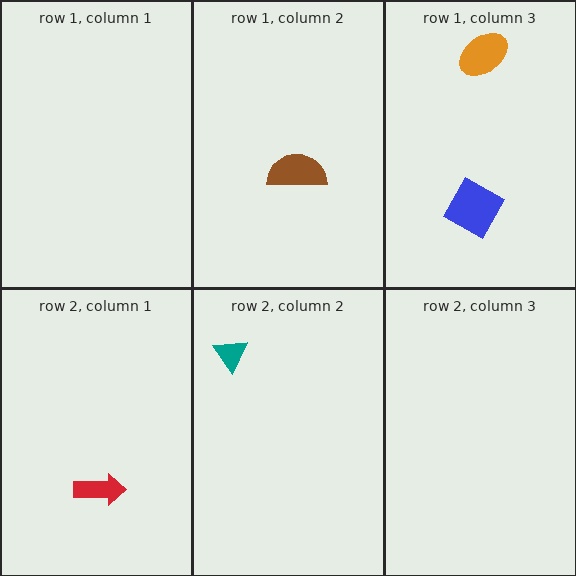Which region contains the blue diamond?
The row 1, column 3 region.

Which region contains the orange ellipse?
The row 1, column 3 region.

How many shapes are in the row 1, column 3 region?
2.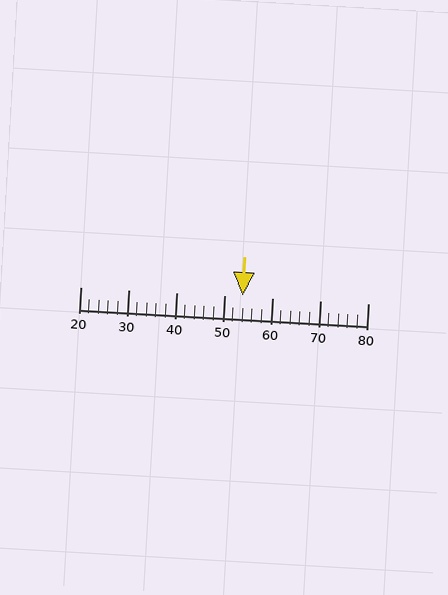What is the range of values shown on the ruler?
The ruler shows values from 20 to 80.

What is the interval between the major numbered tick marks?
The major tick marks are spaced 10 units apart.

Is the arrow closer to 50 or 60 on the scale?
The arrow is closer to 50.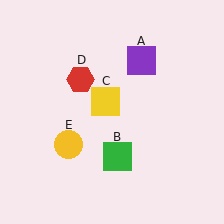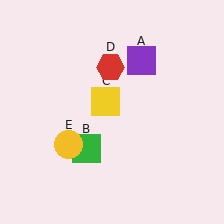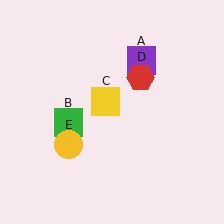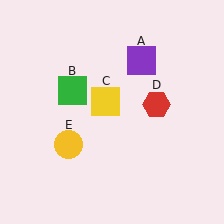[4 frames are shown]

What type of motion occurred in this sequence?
The green square (object B), red hexagon (object D) rotated clockwise around the center of the scene.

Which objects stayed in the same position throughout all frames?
Purple square (object A) and yellow square (object C) and yellow circle (object E) remained stationary.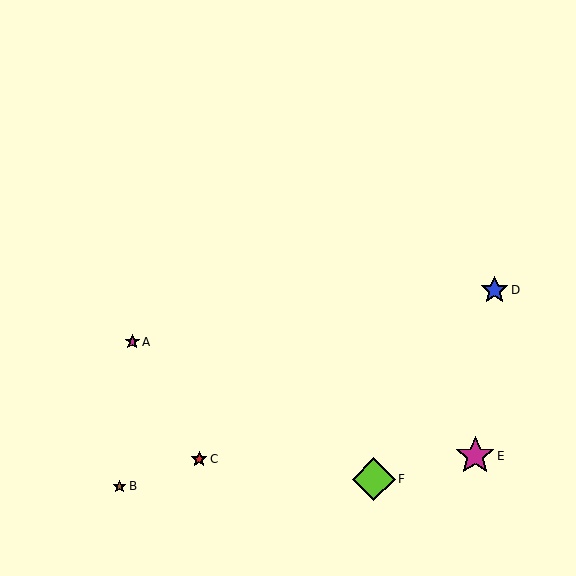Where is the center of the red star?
The center of the red star is at (199, 459).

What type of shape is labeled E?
Shape E is a magenta star.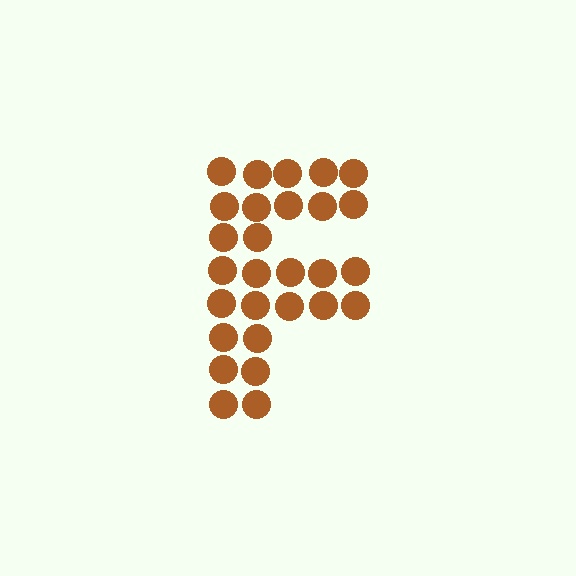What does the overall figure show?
The overall figure shows the letter F.